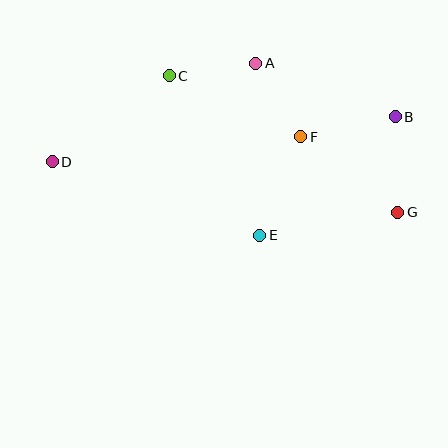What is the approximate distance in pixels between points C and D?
The distance between C and D is approximately 145 pixels.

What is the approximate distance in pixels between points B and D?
The distance between B and D is approximately 346 pixels.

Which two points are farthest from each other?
Points D and G are farthest from each other.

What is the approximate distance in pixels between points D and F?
The distance between D and F is approximately 250 pixels.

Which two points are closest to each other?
Points A and F are closest to each other.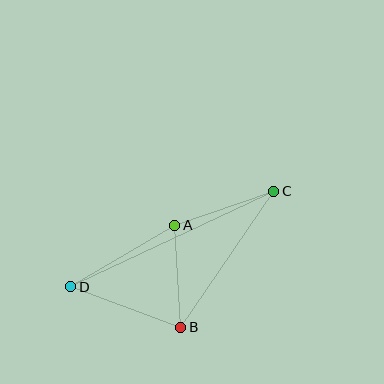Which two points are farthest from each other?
Points C and D are farthest from each other.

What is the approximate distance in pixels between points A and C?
The distance between A and C is approximately 105 pixels.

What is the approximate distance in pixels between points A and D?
The distance between A and D is approximately 120 pixels.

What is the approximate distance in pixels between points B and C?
The distance between B and C is approximately 165 pixels.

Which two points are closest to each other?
Points A and B are closest to each other.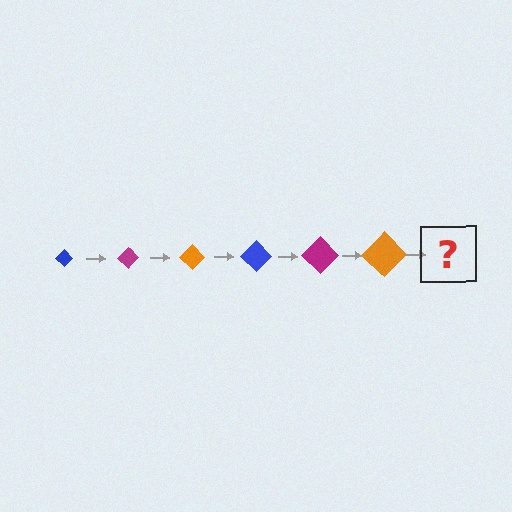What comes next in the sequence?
The next element should be a blue diamond, larger than the previous one.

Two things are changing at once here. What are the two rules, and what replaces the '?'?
The two rules are that the diamond grows larger each step and the color cycles through blue, magenta, and orange. The '?' should be a blue diamond, larger than the previous one.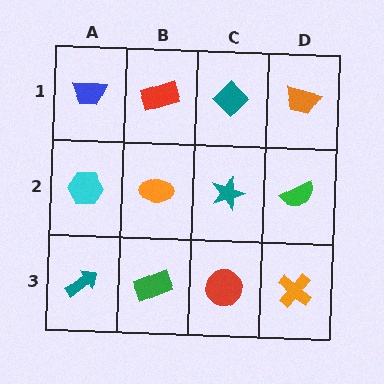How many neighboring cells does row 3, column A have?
2.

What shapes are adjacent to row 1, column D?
A green semicircle (row 2, column D), a teal diamond (row 1, column C).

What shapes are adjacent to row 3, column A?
A cyan hexagon (row 2, column A), a green rectangle (row 3, column B).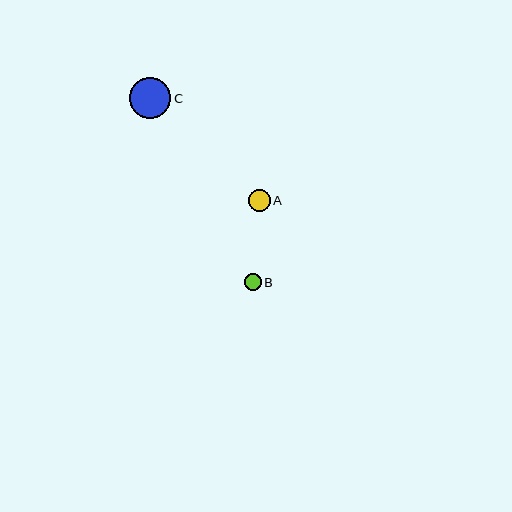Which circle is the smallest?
Circle B is the smallest with a size of approximately 17 pixels.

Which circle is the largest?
Circle C is the largest with a size of approximately 42 pixels.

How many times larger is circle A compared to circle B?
Circle A is approximately 1.3 times the size of circle B.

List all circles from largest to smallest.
From largest to smallest: C, A, B.